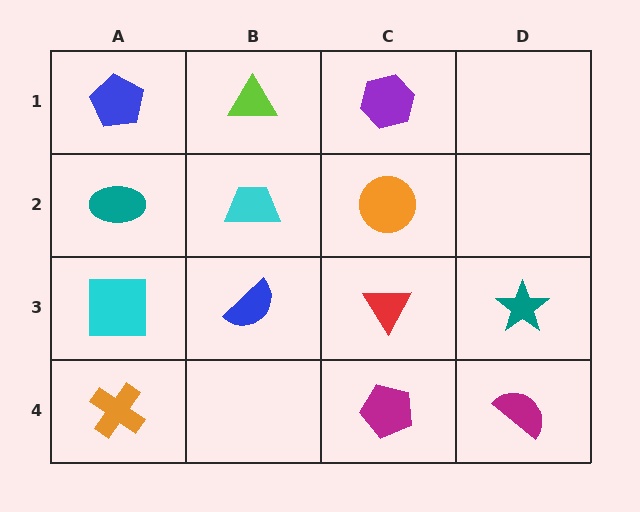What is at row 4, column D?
A magenta semicircle.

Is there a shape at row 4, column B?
No, that cell is empty.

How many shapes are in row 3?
4 shapes.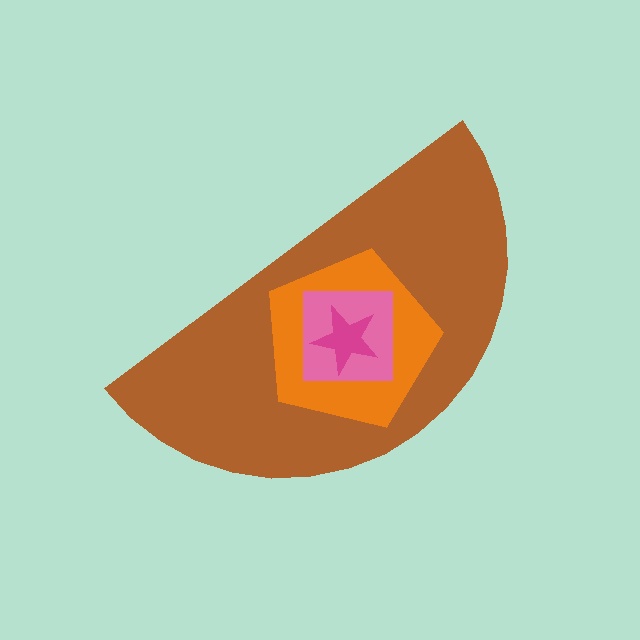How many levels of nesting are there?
4.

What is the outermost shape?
The brown semicircle.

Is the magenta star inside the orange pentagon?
Yes.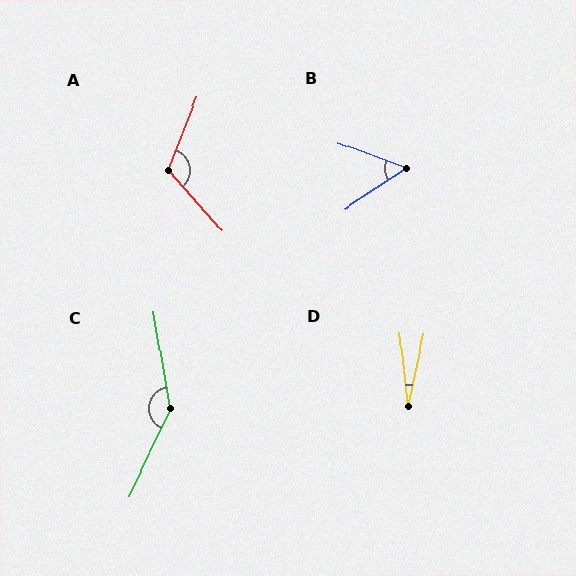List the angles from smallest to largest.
D (19°), B (54°), A (117°), C (145°).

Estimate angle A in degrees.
Approximately 117 degrees.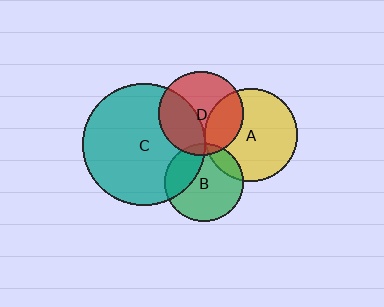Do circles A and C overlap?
Yes.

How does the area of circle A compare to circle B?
Approximately 1.4 times.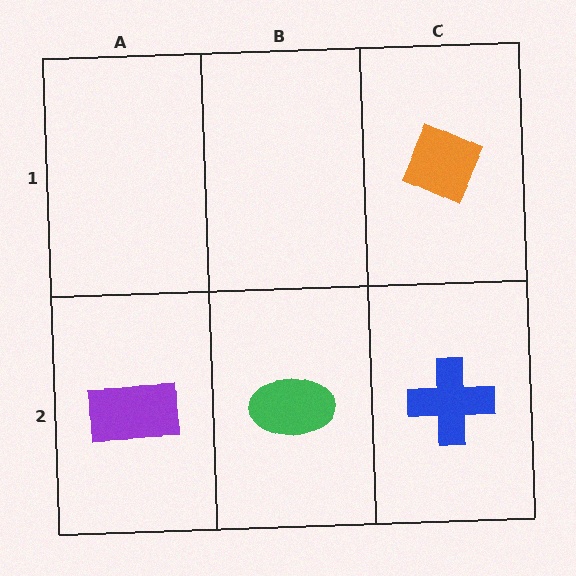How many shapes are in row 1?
1 shape.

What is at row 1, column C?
An orange diamond.